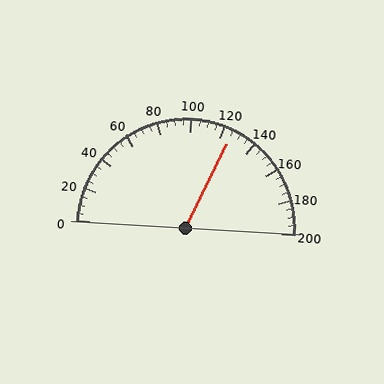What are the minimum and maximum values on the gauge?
The gauge ranges from 0 to 200.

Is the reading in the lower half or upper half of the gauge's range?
The reading is in the upper half of the range (0 to 200).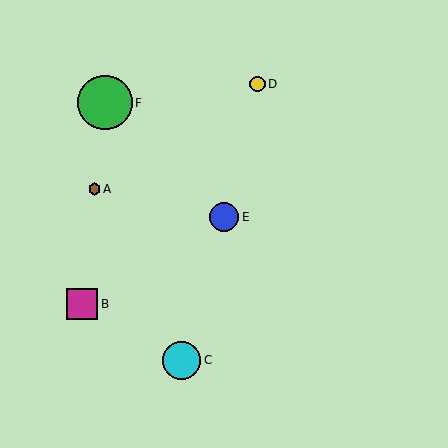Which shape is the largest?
The green circle (labeled F) is the largest.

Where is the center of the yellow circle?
The center of the yellow circle is at (257, 84).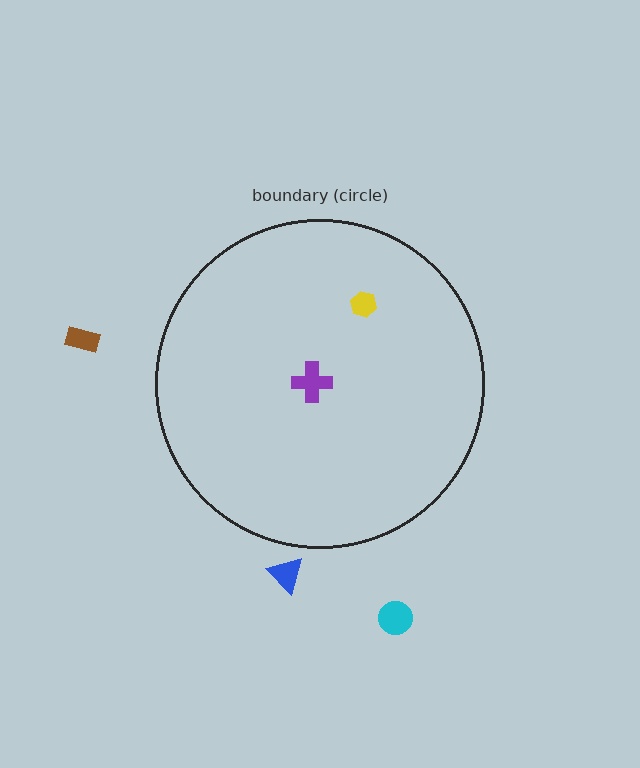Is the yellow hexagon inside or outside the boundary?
Inside.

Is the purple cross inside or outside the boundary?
Inside.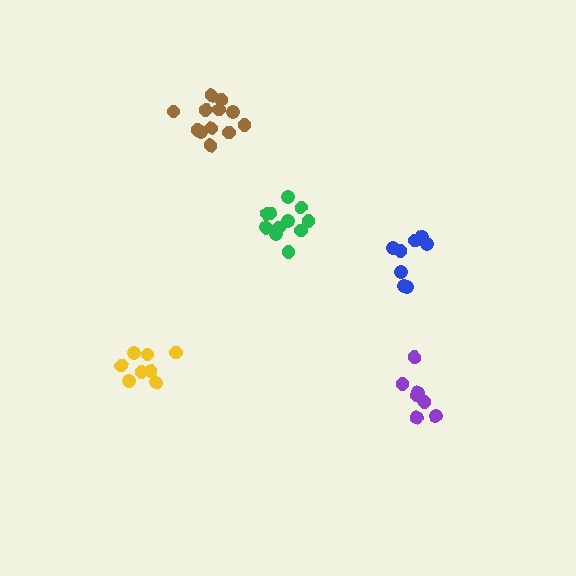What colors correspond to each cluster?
The clusters are colored: brown, green, yellow, purple, blue.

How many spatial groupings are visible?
There are 5 spatial groupings.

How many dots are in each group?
Group 1: 12 dots, Group 2: 11 dots, Group 3: 8 dots, Group 4: 7 dots, Group 5: 8 dots (46 total).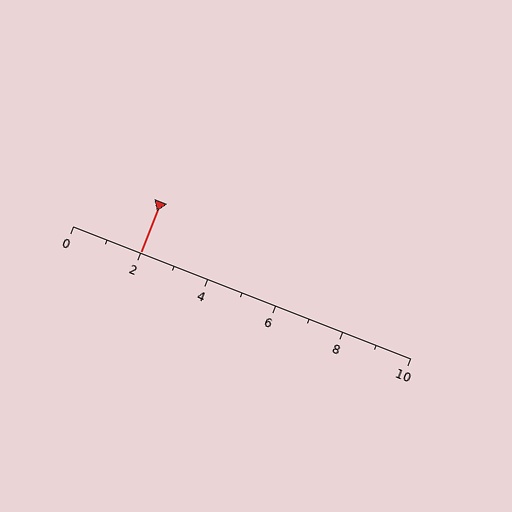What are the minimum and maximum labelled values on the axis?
The axis runs from 0 to 10.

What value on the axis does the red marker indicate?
The marker indicates approximately 2.